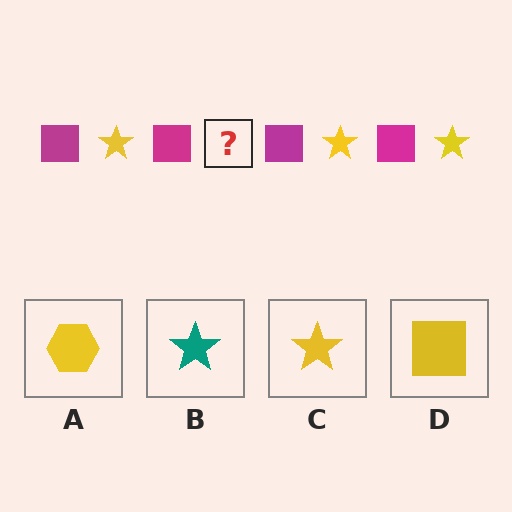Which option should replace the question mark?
Option C.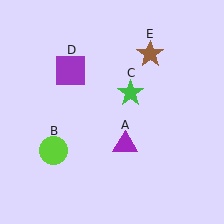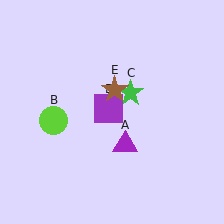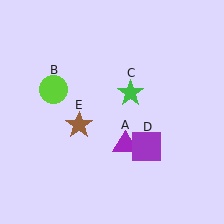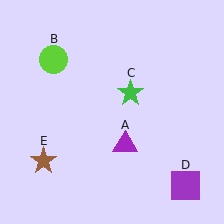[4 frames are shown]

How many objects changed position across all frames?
3 objects changed position: lime circle (object B), purple square (object D), brown star (object E).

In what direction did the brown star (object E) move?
The brown star (object E) moved down and to the left.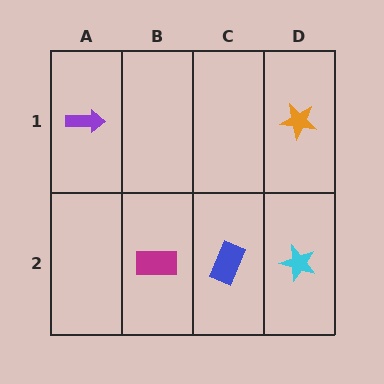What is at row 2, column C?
A blue rectangle.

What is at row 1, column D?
An orange star.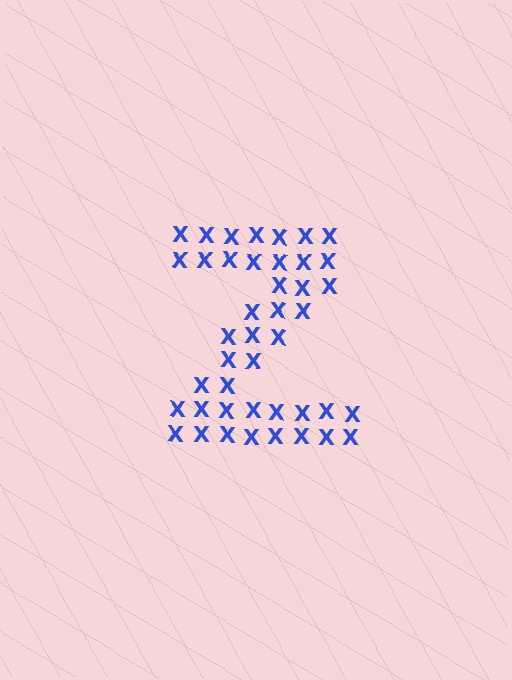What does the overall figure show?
The overall figure shows the letter Z.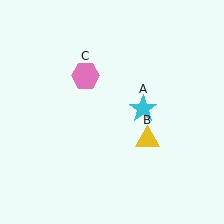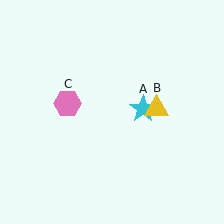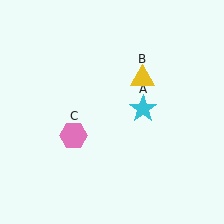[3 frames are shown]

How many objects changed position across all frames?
2 objects changed position: yellow triangle (object B), pink hexagon (object C).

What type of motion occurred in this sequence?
The yellow triangle (object B), pink hexagon (object C) rotated counterclockwise around the center of the scene.